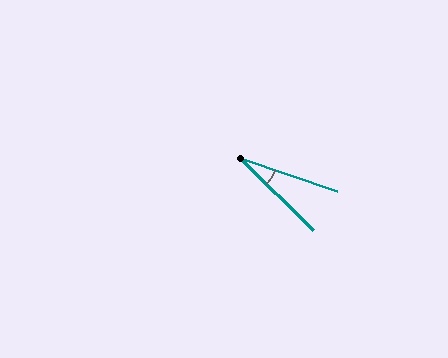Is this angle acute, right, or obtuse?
It is acute.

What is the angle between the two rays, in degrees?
Approximately 26 degrees.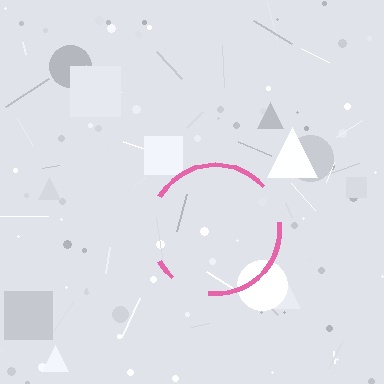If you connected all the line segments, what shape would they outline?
They would outline a circle.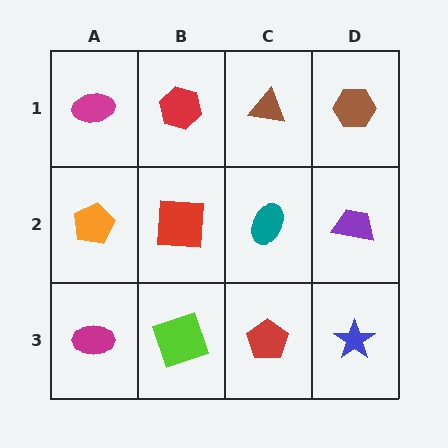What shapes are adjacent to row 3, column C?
A teal ellipse (row 2, column C), a lime square (row 3, column B), a blue star (row 3, column D).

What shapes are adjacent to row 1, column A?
An orange pentagon (row 2, column A), a red hexagon (row 1, column B).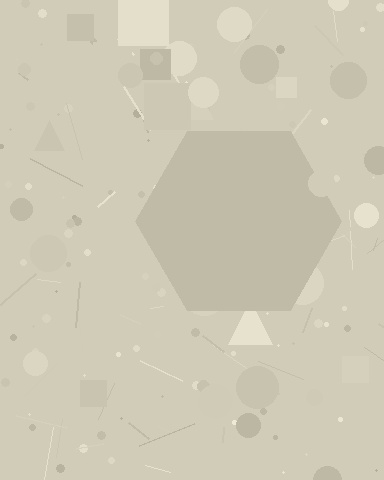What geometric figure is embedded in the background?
A hexagon is embedded in the background.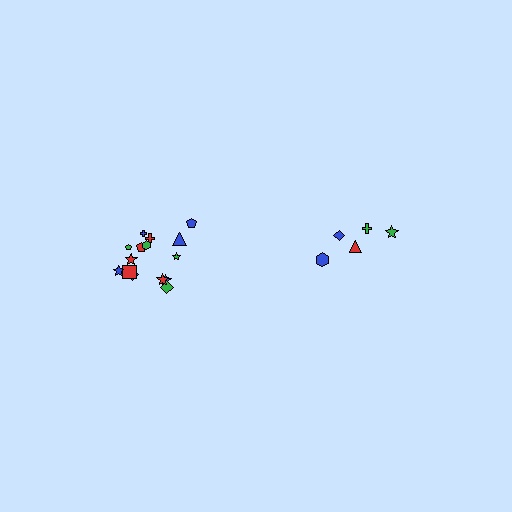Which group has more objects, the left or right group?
The left group.